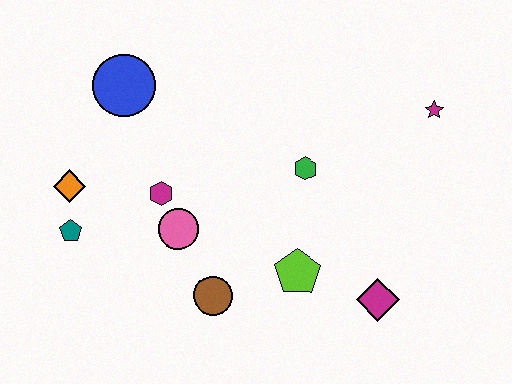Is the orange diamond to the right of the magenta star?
No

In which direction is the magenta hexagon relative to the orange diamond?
The magenta hexagon is to the right of the orange diamond.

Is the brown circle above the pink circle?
No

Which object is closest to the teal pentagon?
The orange diamond is closest to the teal pentagon.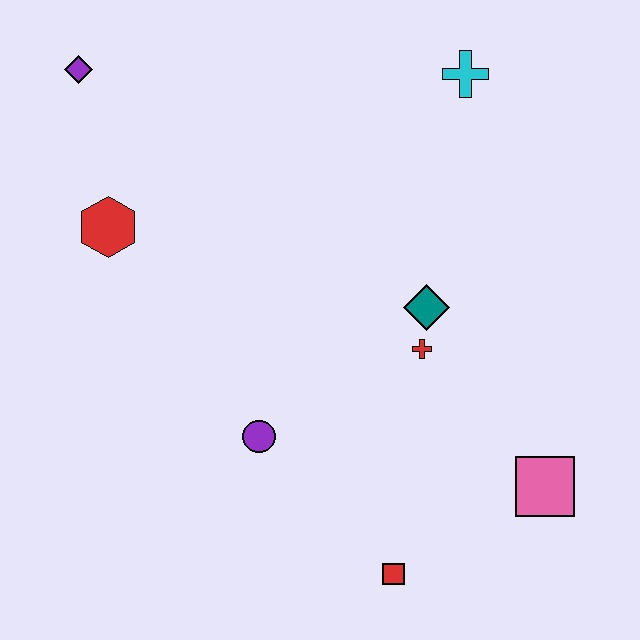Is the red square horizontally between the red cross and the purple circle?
Yes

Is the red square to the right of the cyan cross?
No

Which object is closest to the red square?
The pink square is closest to the red square.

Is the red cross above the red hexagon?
No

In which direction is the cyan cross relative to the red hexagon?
The cyan cross is to the right of the red hexagon.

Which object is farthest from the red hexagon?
The pink square is farthest from the red hexagon.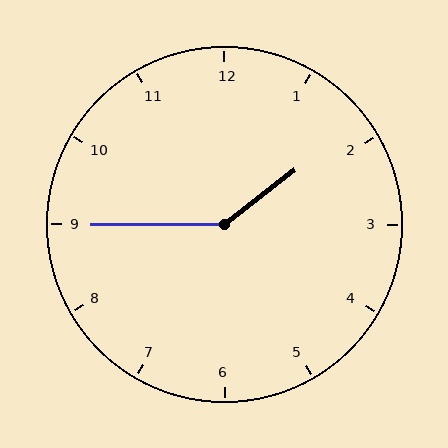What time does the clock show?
1:45.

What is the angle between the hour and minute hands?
Approximately 142 degrees.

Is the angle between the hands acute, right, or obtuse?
It is obtuse.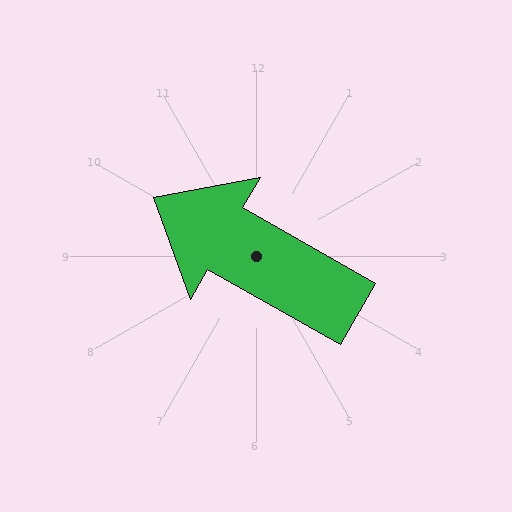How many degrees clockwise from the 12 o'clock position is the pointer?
Approximately 300 degrees.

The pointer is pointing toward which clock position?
Roughly 10 o'clock.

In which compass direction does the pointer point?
Northwest.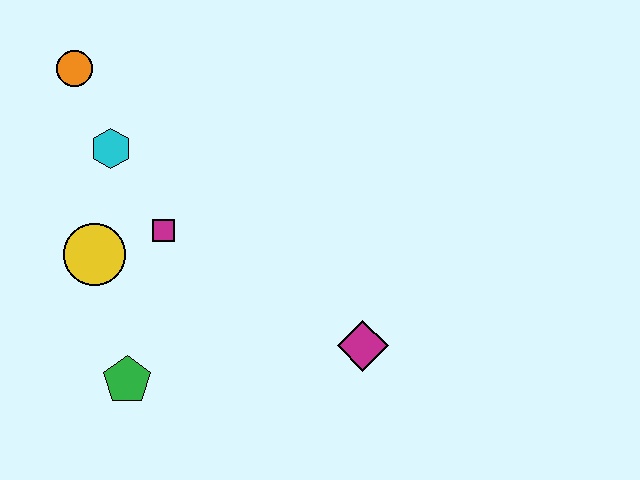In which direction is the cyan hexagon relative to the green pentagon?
The cyan hexagon is above the green pentagon.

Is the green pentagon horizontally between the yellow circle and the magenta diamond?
Yes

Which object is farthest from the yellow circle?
The magenta diamond is farthest from the yellow circle.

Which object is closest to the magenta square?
The yellow circle is closest to the magenta square.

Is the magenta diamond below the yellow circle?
Yes